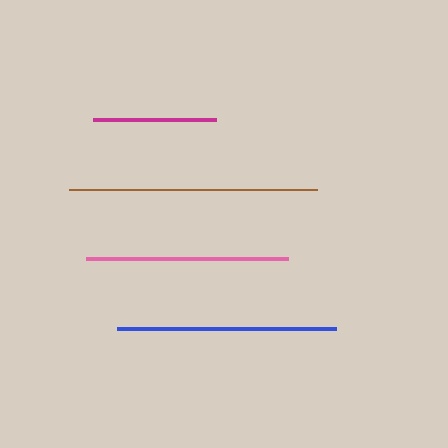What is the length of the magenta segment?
The magenta segment is approximately 122 pixels long.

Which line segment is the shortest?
The magenta line is the shortest at approximately 122 pixels.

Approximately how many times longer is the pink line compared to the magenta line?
The pink line is approximately 1.7 times the length of the magenta line.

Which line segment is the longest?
The brown line is the longest at approximately 248 pixels.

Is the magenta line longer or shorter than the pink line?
The pink line is longer than the magenta line.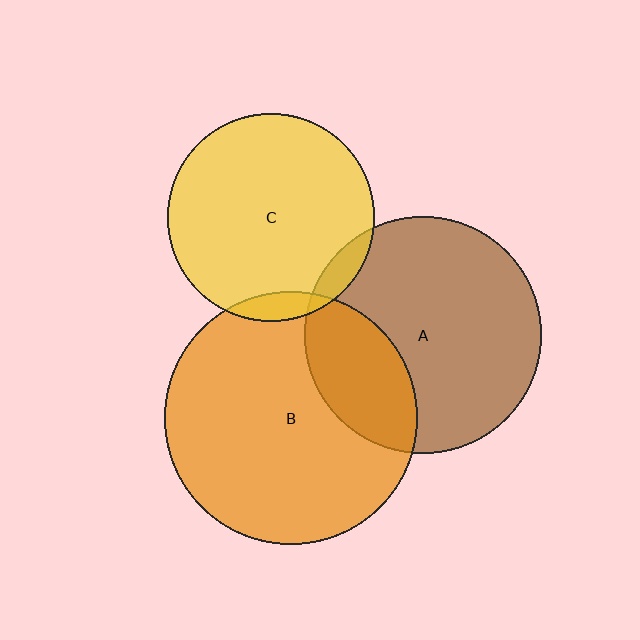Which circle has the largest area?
Circle B (orange).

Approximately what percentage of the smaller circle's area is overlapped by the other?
Approximately 25%.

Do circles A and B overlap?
Yes.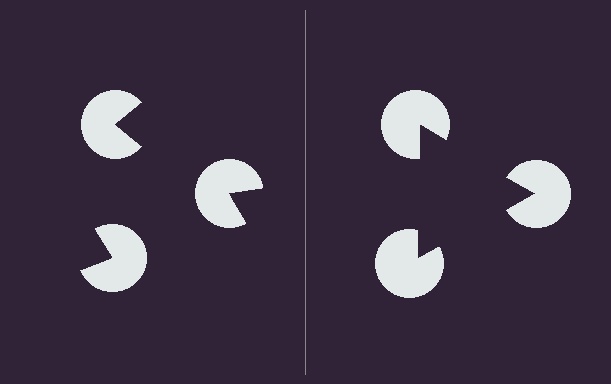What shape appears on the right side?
An illusory triangle.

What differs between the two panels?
The pac-man discs are positioned identically on both sides; only the wedge orientations differ. On the right they align to a triangle; on the left they are misaligned.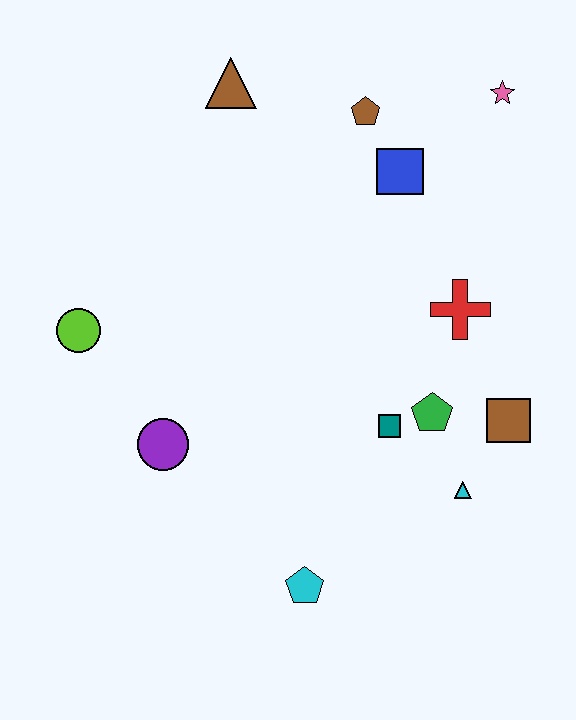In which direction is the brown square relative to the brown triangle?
The brown square is below the brown triangle.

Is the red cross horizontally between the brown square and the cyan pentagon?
Yes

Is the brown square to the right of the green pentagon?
Yes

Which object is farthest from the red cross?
The lime circle is farthest from the red cross.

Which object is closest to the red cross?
The green pentagon is closest to the red cross.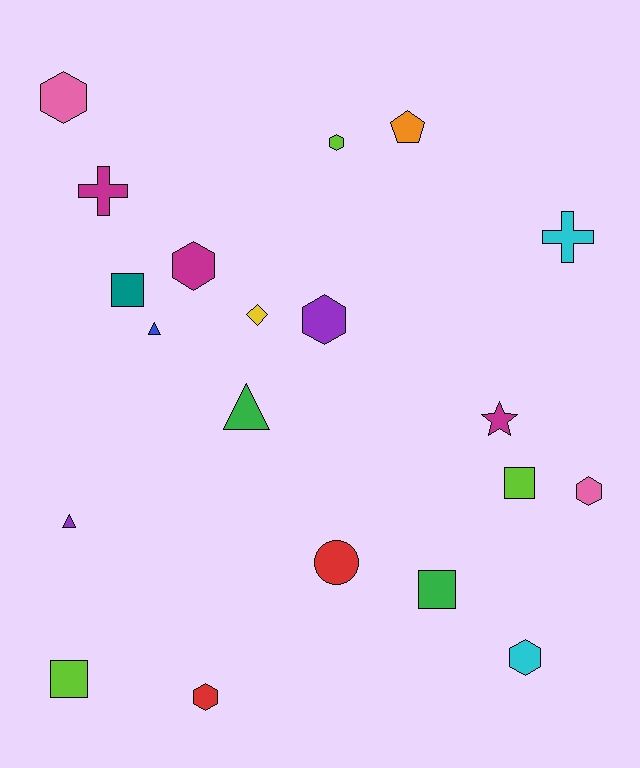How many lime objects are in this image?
There are 3 lime objects.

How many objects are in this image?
There are 20 objects.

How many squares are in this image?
There are 4 squares.